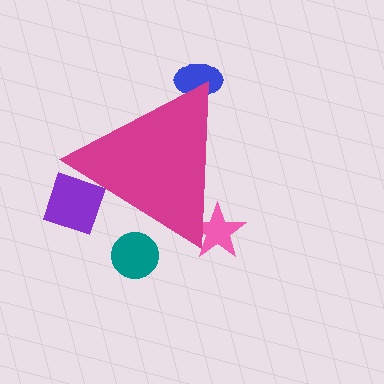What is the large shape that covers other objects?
A magenta triangle.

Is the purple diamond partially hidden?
Yes, the purple diamond is partially hidden behind the magenta triangle.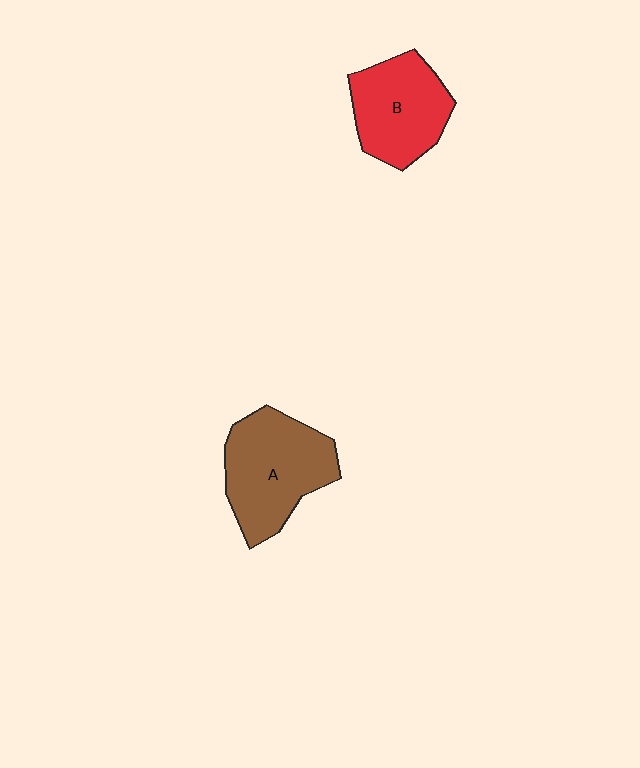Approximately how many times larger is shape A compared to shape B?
Approximately 1.2 times.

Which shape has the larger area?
Shape A (brown).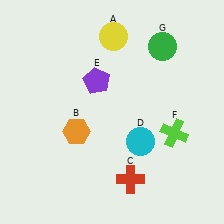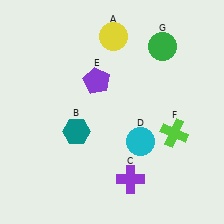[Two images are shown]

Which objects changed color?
B changed from orange to teal. C changed from red to purple.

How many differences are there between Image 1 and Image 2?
There are 2 differences between the two images.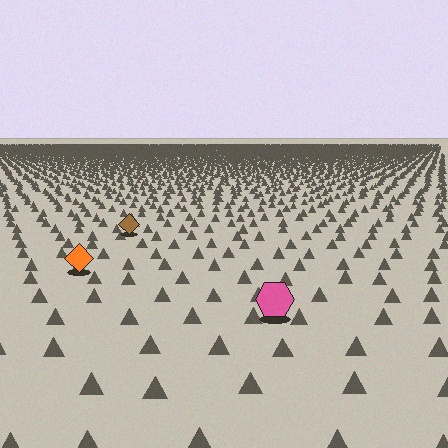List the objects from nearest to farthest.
From nearest to farthest: the pink hexagon, the orange diamond, the brown diamond.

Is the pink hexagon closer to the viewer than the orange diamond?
Yes. The pink hexagon is closer — you can tell from the texture gradient: the ground texture is coarser near it.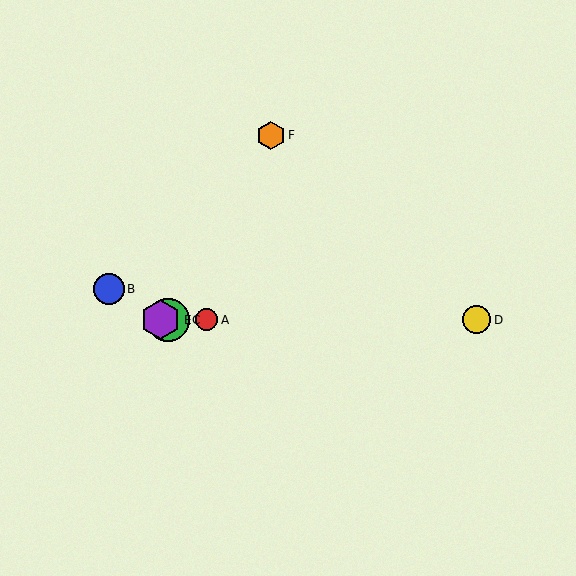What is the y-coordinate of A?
Object A is at y≈320.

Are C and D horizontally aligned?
Yes, both are at y≈320.